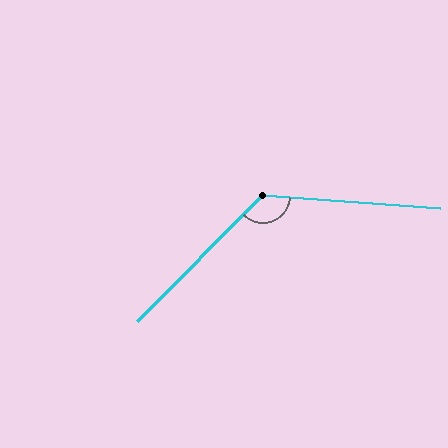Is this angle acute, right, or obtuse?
It is obtuse.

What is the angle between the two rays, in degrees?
Approximately 131 degrees.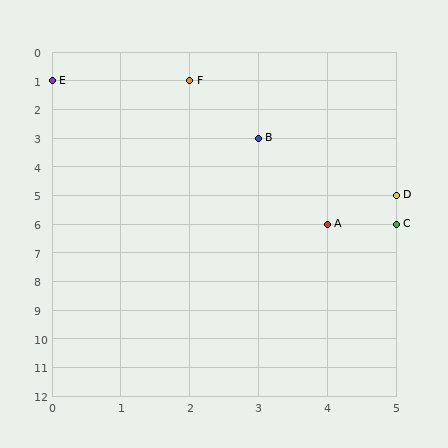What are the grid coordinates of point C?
Point C is at grid coordinates (5, 6).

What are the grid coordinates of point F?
Point F is at grid coordinates (2, 1).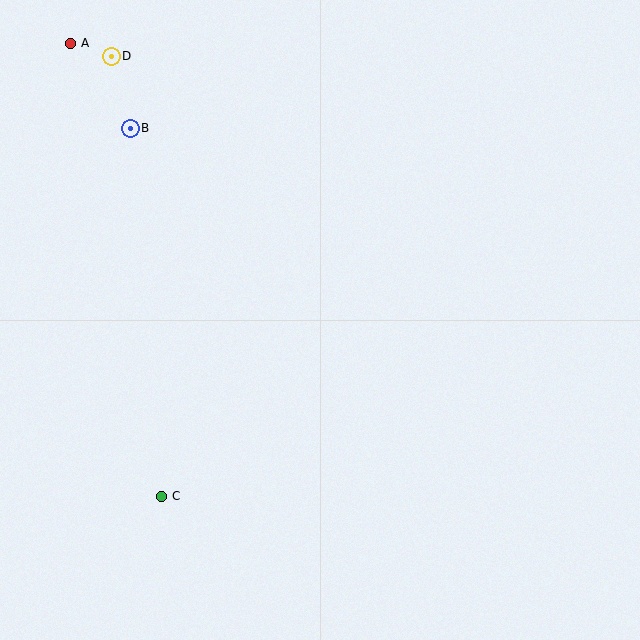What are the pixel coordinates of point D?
Point D is at (111, 56).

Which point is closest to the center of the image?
Point C at (161, 496) is closest to the center.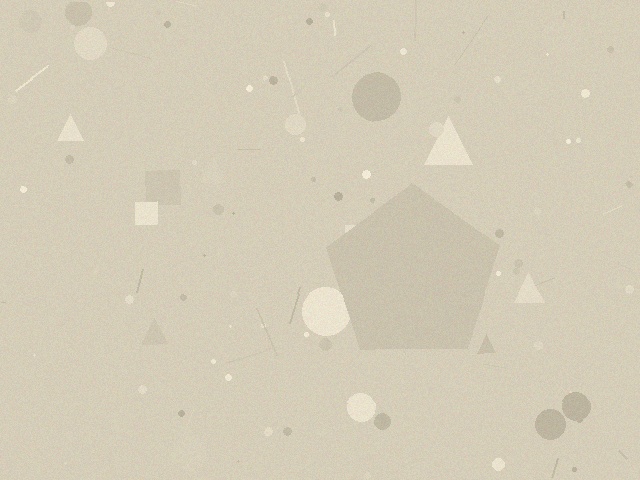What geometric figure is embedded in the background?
A pentagon is embedded in the background.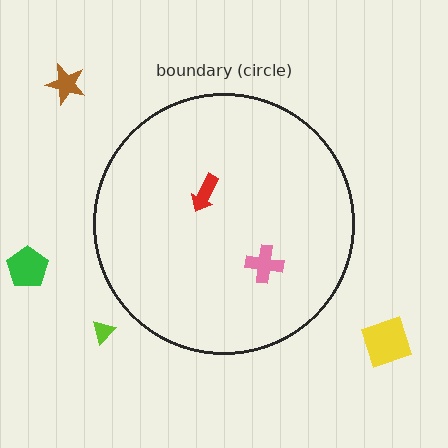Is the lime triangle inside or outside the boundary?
Outside.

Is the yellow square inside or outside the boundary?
Outside.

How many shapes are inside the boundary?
2 inside, 4 outside.